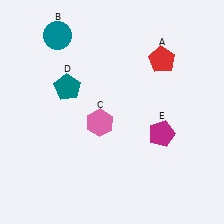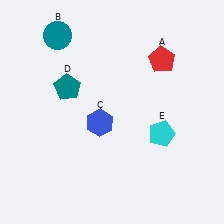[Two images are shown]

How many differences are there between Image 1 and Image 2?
There are 2 differences between the two images.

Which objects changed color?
C changed from pink to blue. E changed from magenta to cyan.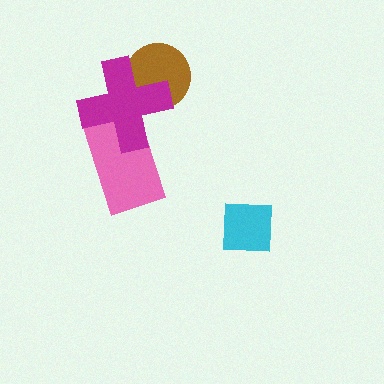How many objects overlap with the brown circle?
1 object overlaps with the brown circle.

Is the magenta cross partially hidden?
No, no other shape covers it.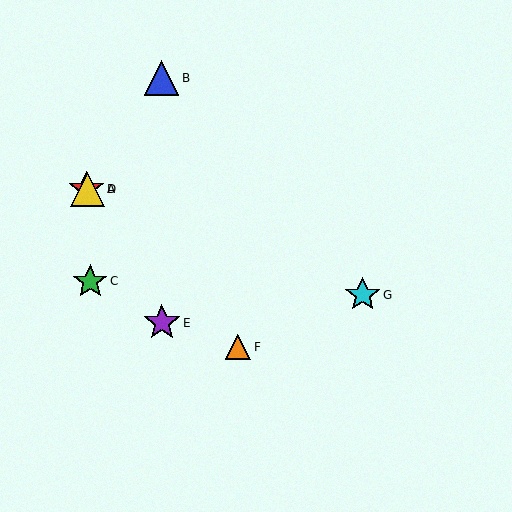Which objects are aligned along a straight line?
Objects A, D, G are aligned along a straight line.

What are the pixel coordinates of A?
Object A is at (86, 189).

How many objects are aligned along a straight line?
3 objects (A, D, G) are aligned along a straight line.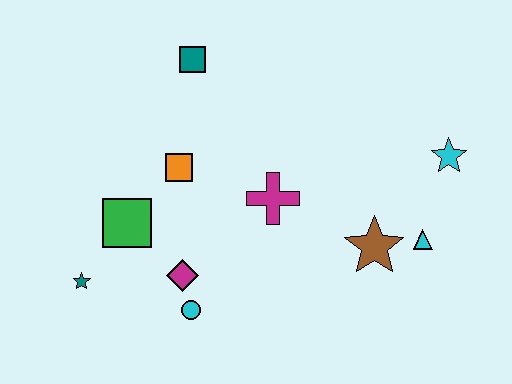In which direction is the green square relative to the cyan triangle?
The green square is to the left of the cyan triangle.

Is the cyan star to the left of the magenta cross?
No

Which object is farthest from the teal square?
The cyan triangle is farthest from the teal square.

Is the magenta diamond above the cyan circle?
Yes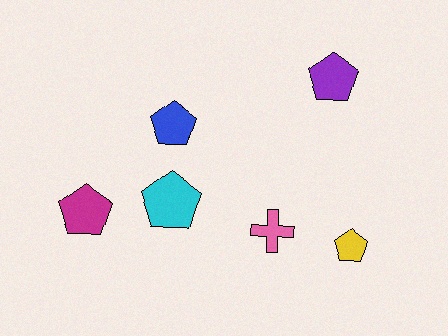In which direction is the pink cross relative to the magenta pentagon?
The pink cross is to the right of the magenta pentagon.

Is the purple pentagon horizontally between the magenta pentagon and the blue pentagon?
No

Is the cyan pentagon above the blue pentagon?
No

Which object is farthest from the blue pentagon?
The yellow pentagon is farthest from the blue pentagon.